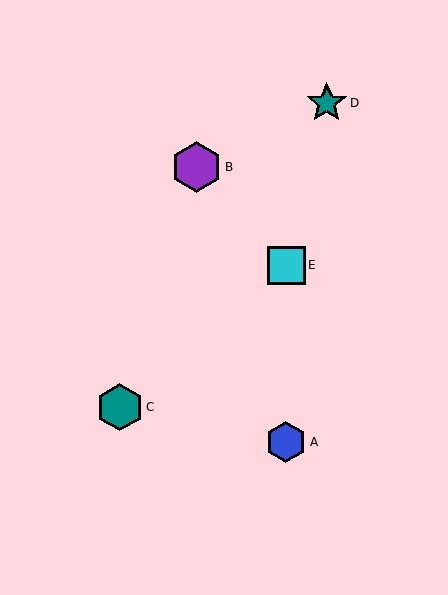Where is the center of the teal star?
The center of the teal star is at (327, 103).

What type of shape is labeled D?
Shape D is a teal star.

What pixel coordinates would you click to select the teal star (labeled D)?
Click at (327, 103) to select the teal star D.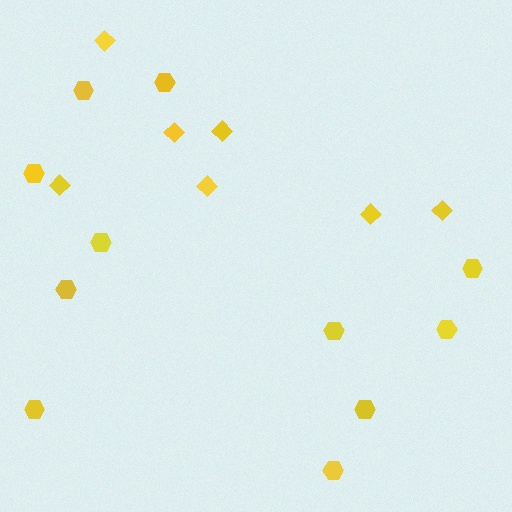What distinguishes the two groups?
There are 2 groups: one group of diamonds (7) and one group of hexagons (11).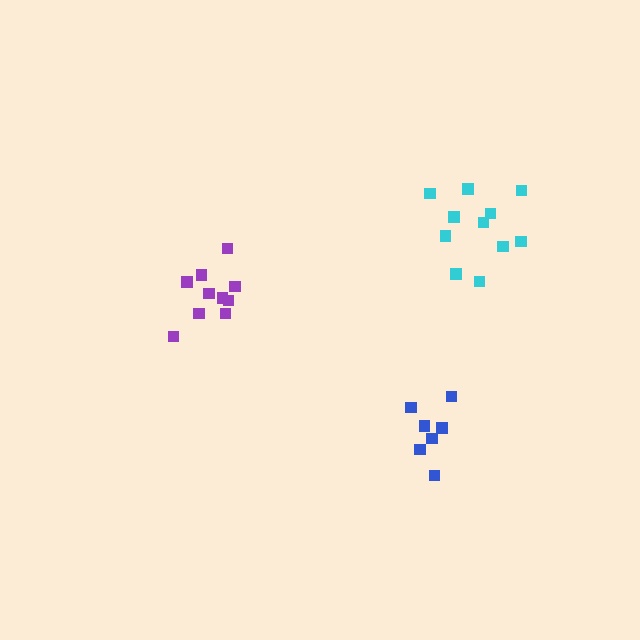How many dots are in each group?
Group 1: 10 dots, Group 2: 7 dots, Group 3: 11 dots (28 total).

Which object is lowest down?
The blue cluster is bottommost.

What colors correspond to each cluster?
The clusters are colored: purple, blue, cyan.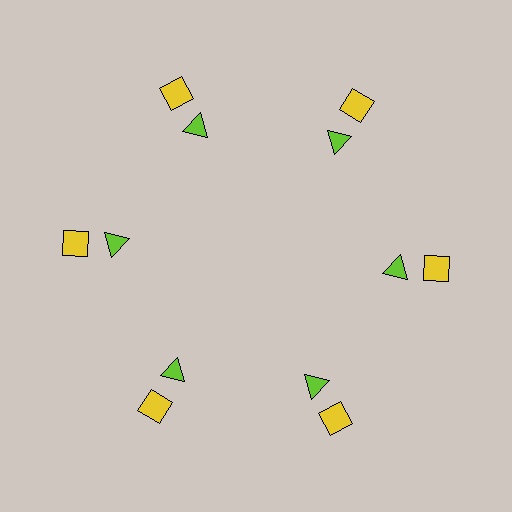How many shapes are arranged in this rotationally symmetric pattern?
There are 12 shapes, arranged in 6 groups of 2.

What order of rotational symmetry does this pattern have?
This pattern has 6-fold rotational symmetry.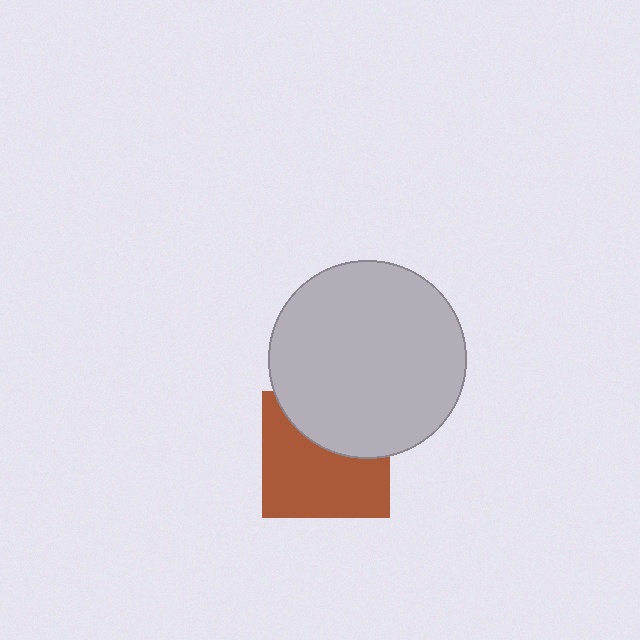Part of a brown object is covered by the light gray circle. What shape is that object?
It is a square.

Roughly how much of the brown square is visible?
About half of it is visible (roughly 62%).